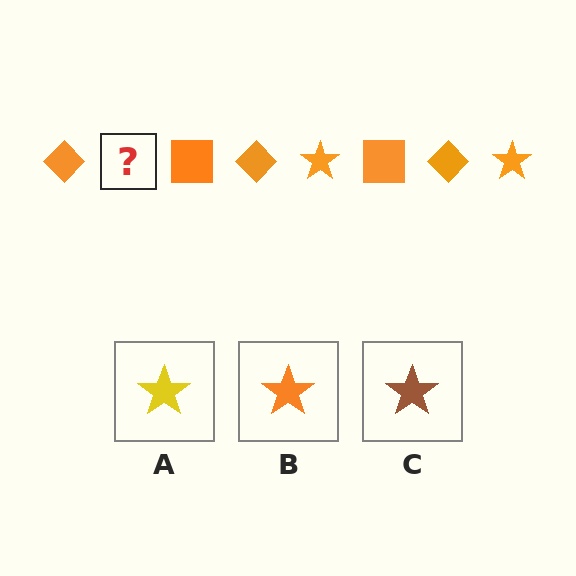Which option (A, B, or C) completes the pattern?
B.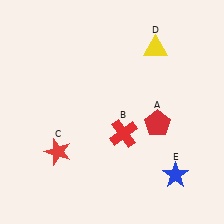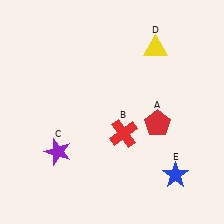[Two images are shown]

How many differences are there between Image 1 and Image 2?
There is 1 difference between the two images.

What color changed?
The star (C) changed from red in Image 1 to purple in Image 2.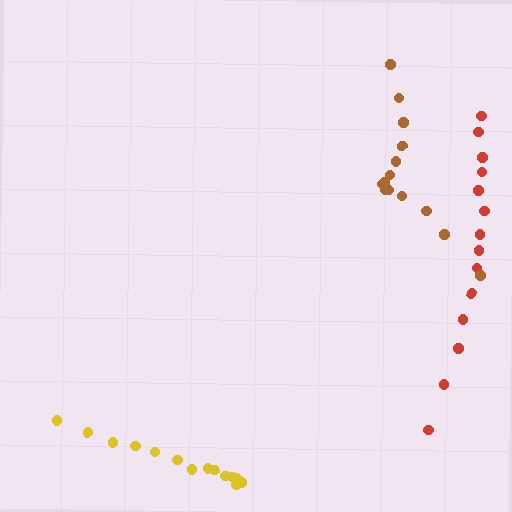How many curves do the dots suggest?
There are 3 distinct paths.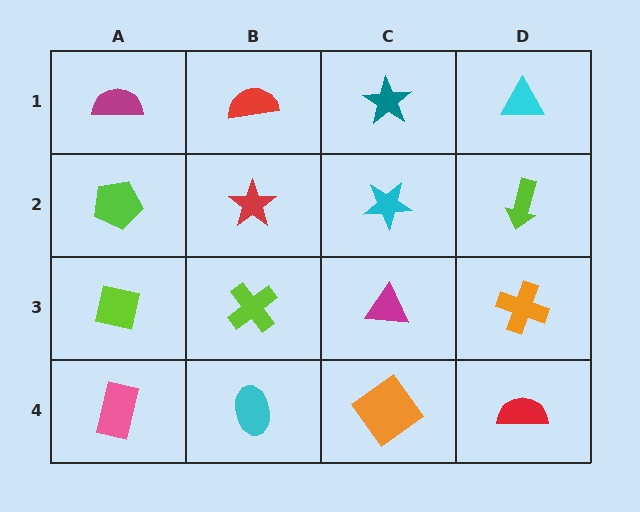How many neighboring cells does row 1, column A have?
2.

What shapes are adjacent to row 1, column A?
A lime pentagon (row 2, column A), a red semicircle (row 1, column B).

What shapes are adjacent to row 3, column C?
A cyan star (row 2, column C), an orange diamond (row 4, column C), a lime cross (row 3, column B), an orange cross (row 3, column D).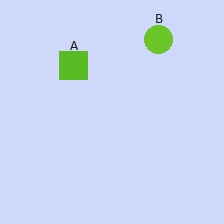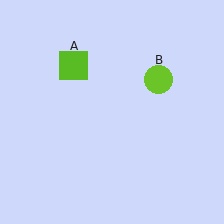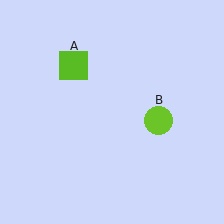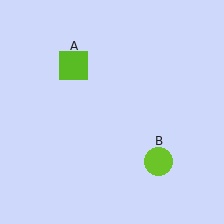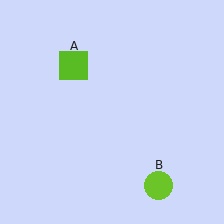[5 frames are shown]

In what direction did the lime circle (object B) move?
The lime circle (object B) moved down.